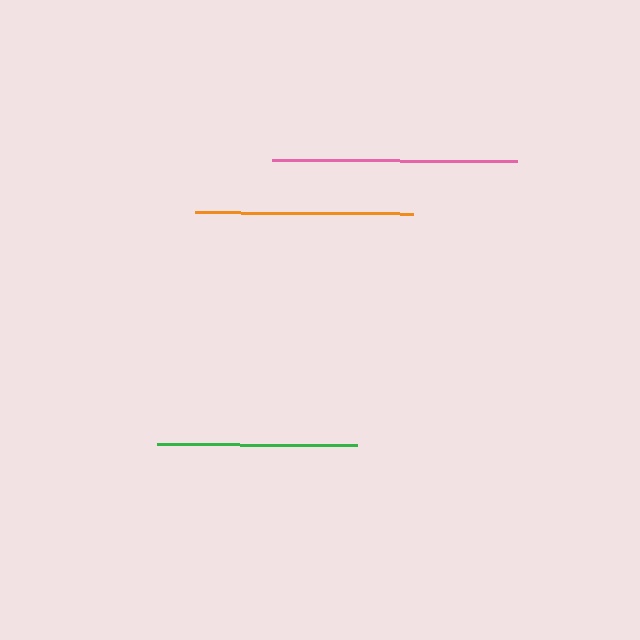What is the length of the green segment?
The green segment is approximately 200 pixels long.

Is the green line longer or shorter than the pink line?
The pink line is longer than the green line.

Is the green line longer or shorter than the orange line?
The orange line is longer than the green line.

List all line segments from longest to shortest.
From longest to shortest: pink, orange, green.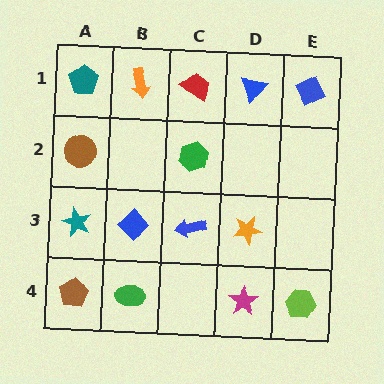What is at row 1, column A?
A teal pentagon.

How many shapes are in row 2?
2 shapes.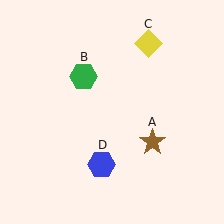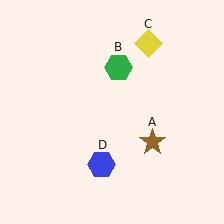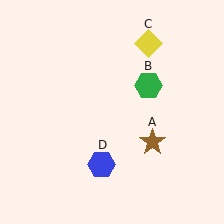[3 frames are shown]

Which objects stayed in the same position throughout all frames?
Brown star (object A) and yellow diamond (object C) and blue hexagon (object D) remained stationary.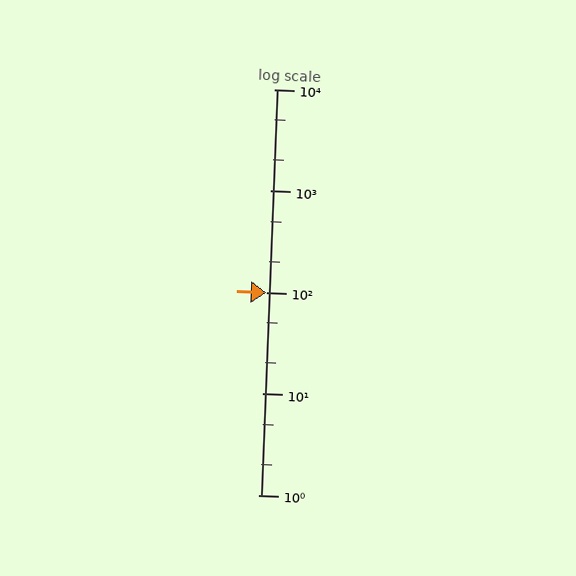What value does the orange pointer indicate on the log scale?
The pointer indicates approximately 100.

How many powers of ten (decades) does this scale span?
The scale spans 4 decades, from 1 to 10000.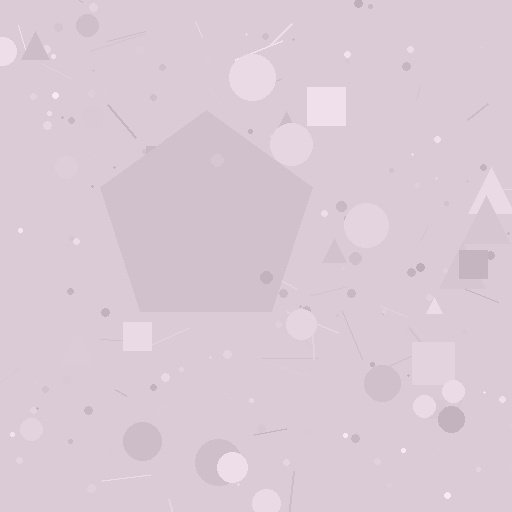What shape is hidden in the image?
A pentagon is hidden in the image.